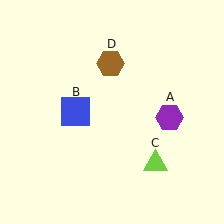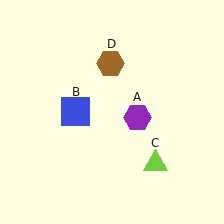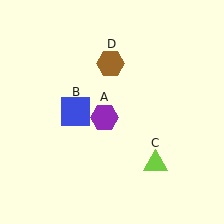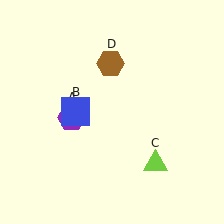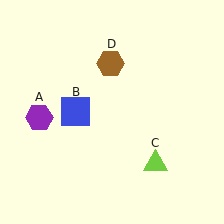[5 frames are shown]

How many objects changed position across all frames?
1 object changed position: purple hexagon (object A).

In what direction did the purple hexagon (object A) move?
The purple hexagon (object A) moved left.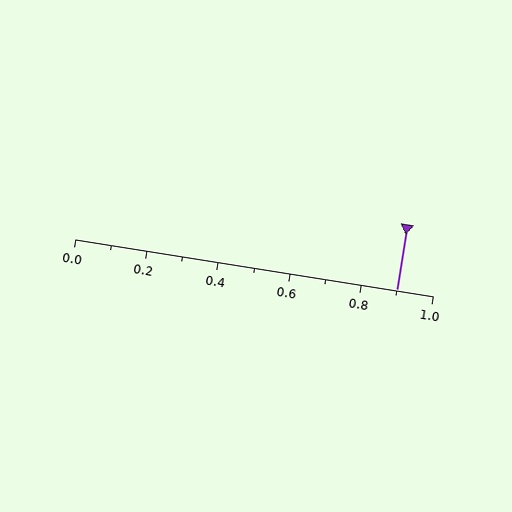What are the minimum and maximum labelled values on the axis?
The axis runs from 0.0 to 1.0.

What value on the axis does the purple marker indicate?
The marker indicates approximately 0.9.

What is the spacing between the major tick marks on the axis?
The major ticks are spaced 0.2 apart.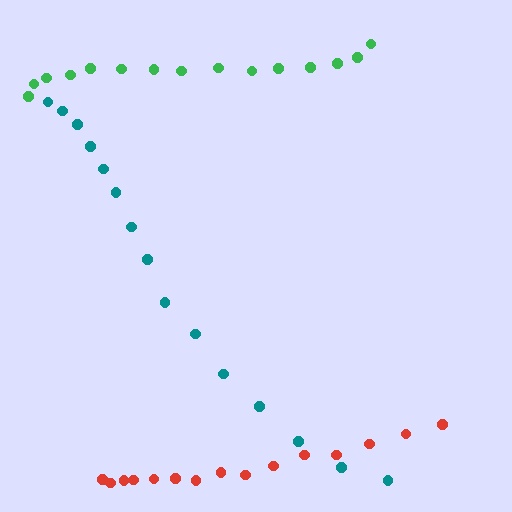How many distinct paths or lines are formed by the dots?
There are 3 distinct paths.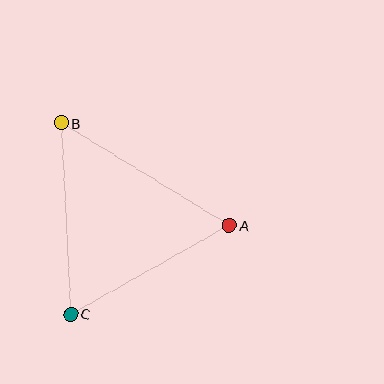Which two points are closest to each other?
Points A and C are closest to each other.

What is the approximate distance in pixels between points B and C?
The distance between B and C is approximately 191 pixels.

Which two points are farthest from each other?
Points A and B are farthest from each other.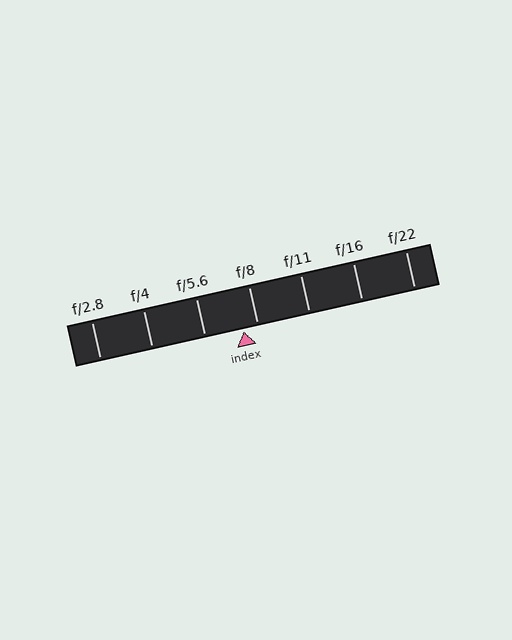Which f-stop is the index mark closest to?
The index mark is closest to f/8.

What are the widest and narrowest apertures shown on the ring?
The widest aperture shown is f/2.8 and the narrowest is f/22.